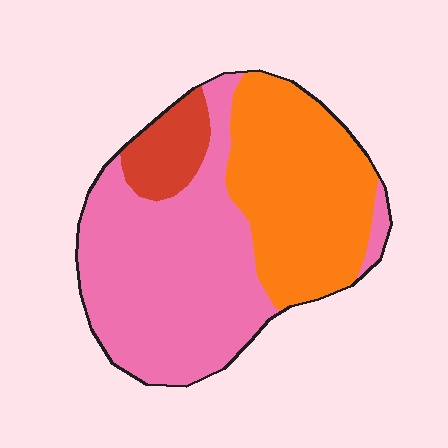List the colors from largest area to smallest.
From largest to smallest: pink, orange, red.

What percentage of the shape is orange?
Orange takes up about three eighths (3/8) of the shape.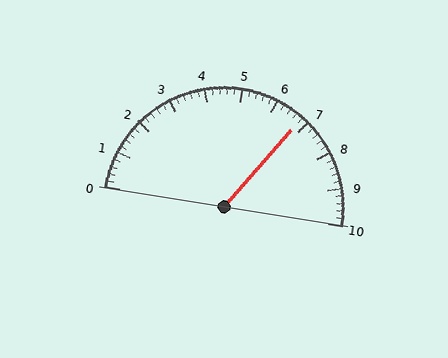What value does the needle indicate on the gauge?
The needle indicates approximately 6.8.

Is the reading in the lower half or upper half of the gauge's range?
The reading is in the upper half of the range (0 to 10).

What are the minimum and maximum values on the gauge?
The gauge ranges from 0 to 10.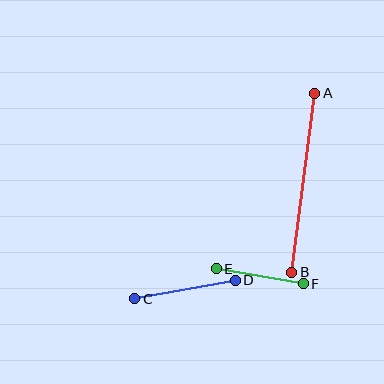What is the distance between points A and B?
The distance is approximately 180 pixels.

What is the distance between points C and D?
The distance is approximately 102 pixels.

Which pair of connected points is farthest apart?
Points A and B are farthest apart.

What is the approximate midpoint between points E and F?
The midpoint is at approximately (260, 276) pixels.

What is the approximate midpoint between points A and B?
The midpoint is at approximately (303, 183) pixels.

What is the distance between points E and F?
The distance is approximately 88 pixels.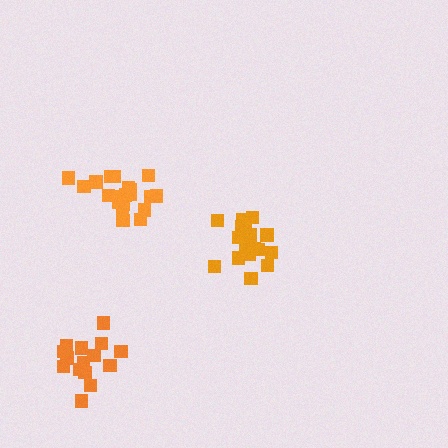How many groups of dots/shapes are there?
There are 3 groups.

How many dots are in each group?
Group 1: 21 dots, Group 2: 18 dots, Group 3: 15 dots (54 total).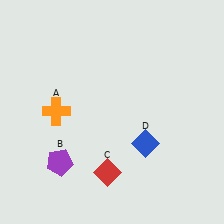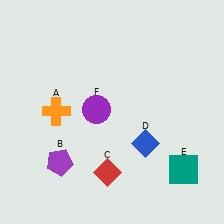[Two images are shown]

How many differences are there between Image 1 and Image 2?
There are 2 differences between the two images.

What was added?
A teal square (E), a purple circle (F) were added in Image 2.